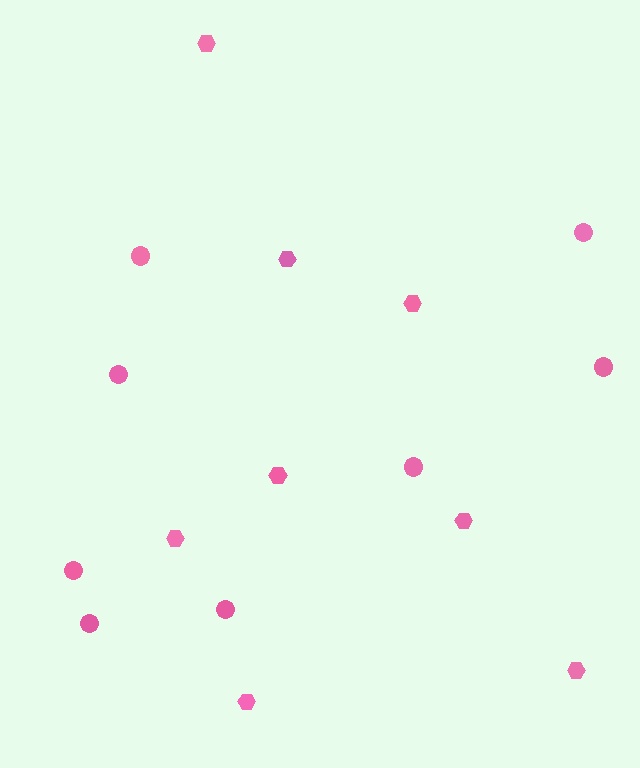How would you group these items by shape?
There are 2 groups: one group of circles (8) and one group of hexagons (8).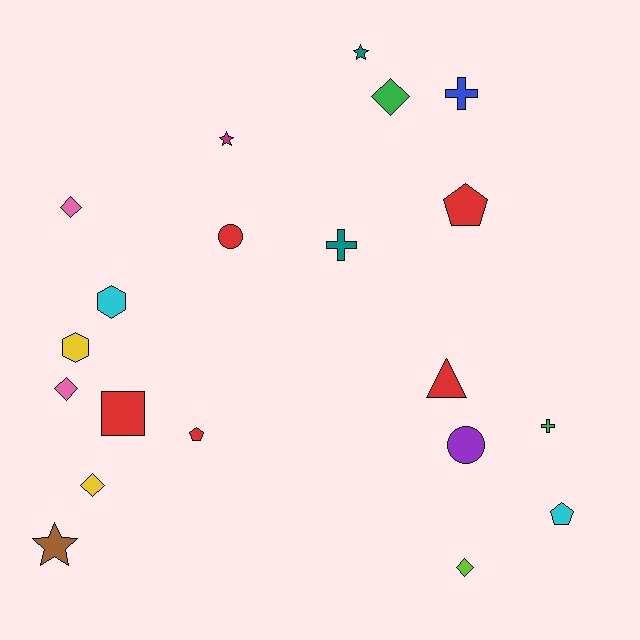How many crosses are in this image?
There are 3 crosses.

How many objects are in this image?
There are 20 objects.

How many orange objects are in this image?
There are no orange objects.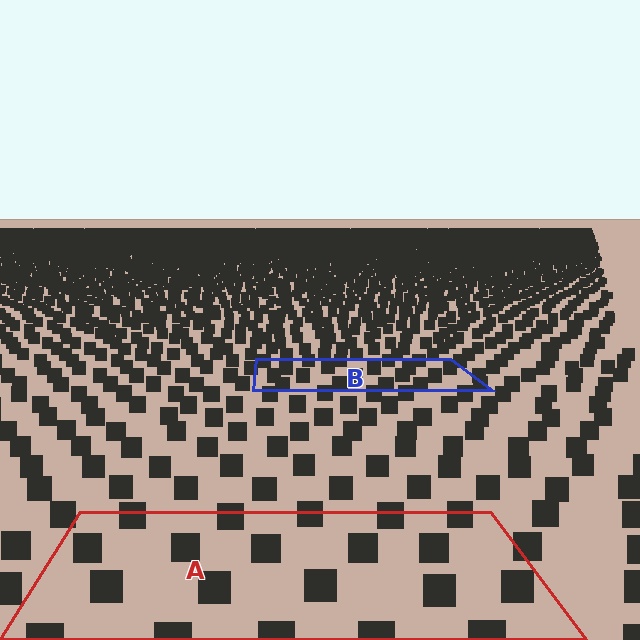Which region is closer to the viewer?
Region A is closer. The texture elements there are larger and more spread out.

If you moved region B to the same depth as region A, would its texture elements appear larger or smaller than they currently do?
They would appear larger. At a closer depth, the same texture elements are projected at a bigger on-screen size.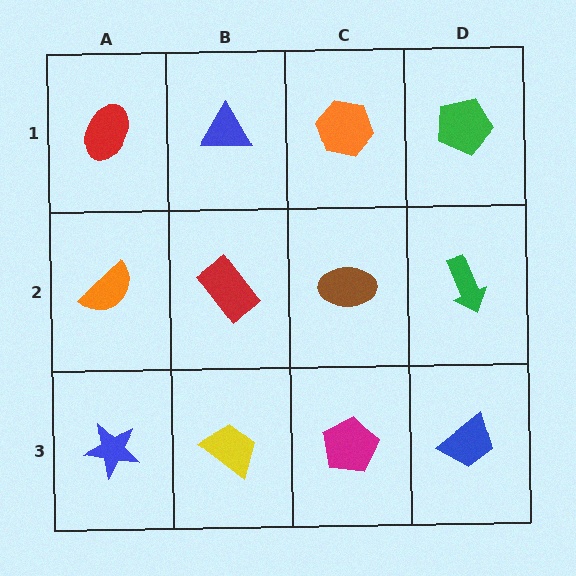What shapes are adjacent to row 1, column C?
A brown ellipse (row 2, column C), a blue triangle (row 1, column B), a green pentagon (row 1, column D).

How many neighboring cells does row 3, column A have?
2.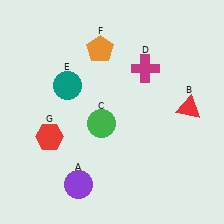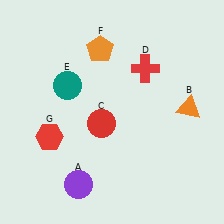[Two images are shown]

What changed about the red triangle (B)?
In Image 1, B is red. In Image 2, it changed to orange.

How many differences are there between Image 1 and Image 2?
There are 3 differences between the two images.